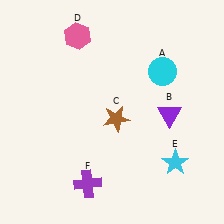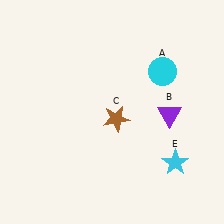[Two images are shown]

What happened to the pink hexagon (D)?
The pink hexagon (D) was removed in Image 2. It was in the top-left area of Image 1.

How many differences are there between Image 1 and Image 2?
There are 2 differences between the two images.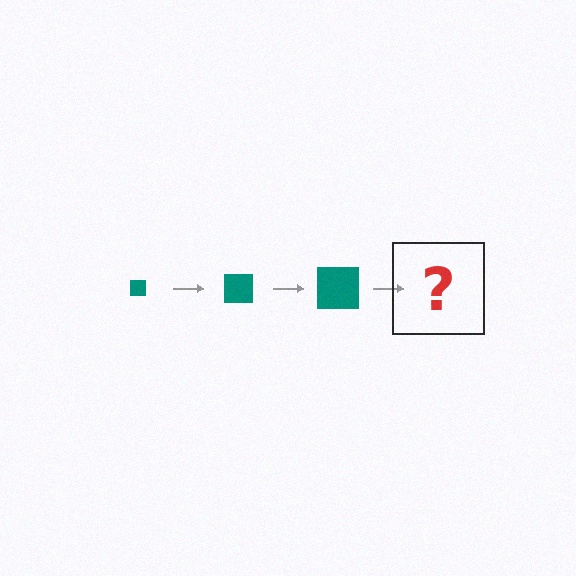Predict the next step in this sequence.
The next step is a teal square, larger than the previous one.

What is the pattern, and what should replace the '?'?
The pattern is that the square gets progressively larger each step. The '?' should be a teal square, larger than the previous one.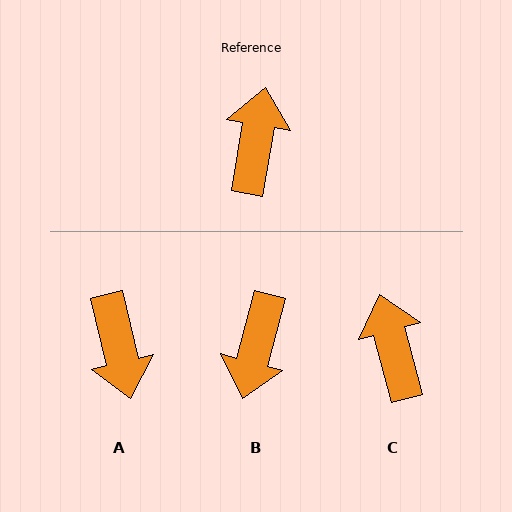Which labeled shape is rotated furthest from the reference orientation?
B, about 175 degrees away.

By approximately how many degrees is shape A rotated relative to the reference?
Approximately 157 degrees clockwise.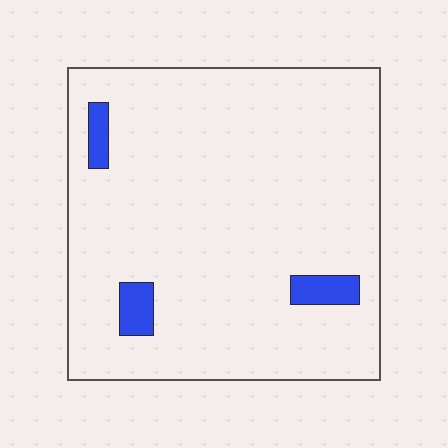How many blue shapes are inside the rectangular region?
3.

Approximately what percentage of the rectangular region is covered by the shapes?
Approximately 5%.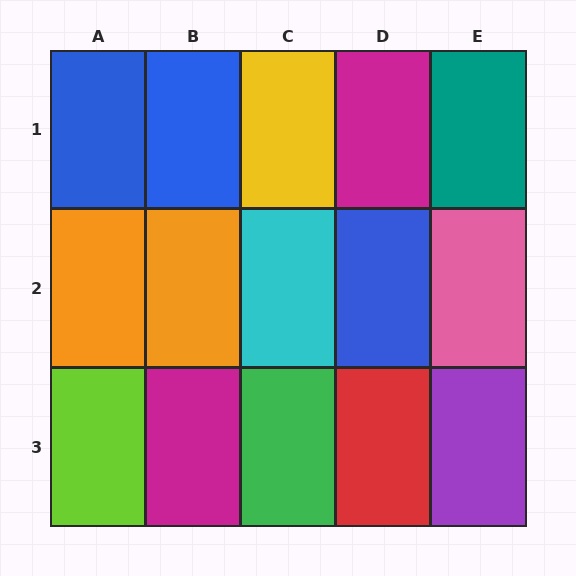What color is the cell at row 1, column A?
Blue.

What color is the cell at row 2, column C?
Cyan.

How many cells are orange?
2 cells are orange.